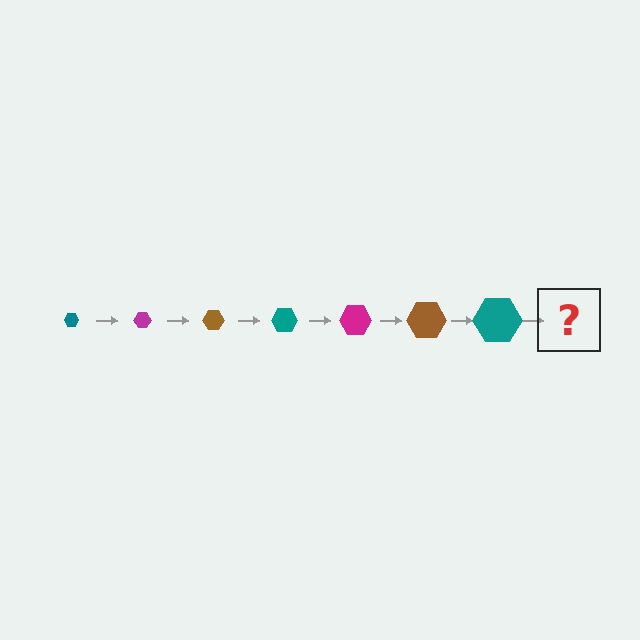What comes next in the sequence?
The next element should be a magenta hexagon, larger than the previous one.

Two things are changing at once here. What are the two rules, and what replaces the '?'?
The two rules are that the hexagon grows larger each step and the color cycles through teal, magenta, and brown. The '?' should be a magenta hexagon, larger than the previous one.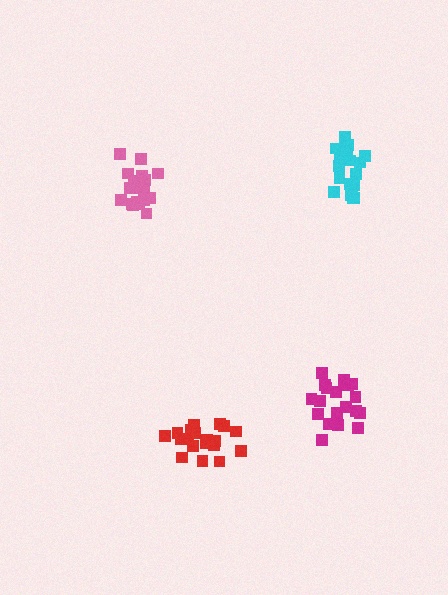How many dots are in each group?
Group 1: 19 dots, Group 2: 19 dots, Group 3: 18 dots, Group 4: 20 dots (76 total).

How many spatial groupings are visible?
There are 4 spatial groupings.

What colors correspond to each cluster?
The clusters are colored: magenta, cyan, pink, red.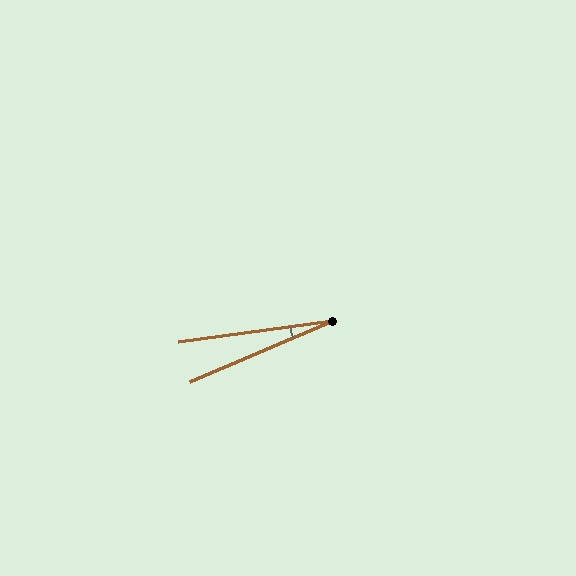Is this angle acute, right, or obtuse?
It is acute.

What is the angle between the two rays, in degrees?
Approximately 15 degrees.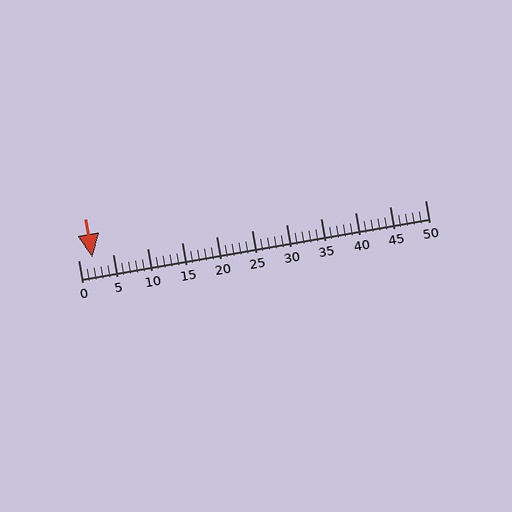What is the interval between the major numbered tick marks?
The major tick marks are spaced 5 units apart.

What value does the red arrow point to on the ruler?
The red arrow points to approximately 2.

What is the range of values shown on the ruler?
The ruler shows values from 0 to 50.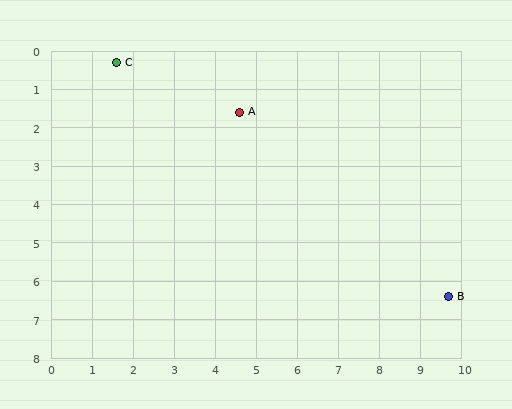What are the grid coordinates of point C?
Point C is at approximately (1.6, 0.3).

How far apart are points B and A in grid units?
Points B and A are about 7.0 grid units apart.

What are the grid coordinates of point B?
Point B is at approximately (9.7, 6.4).